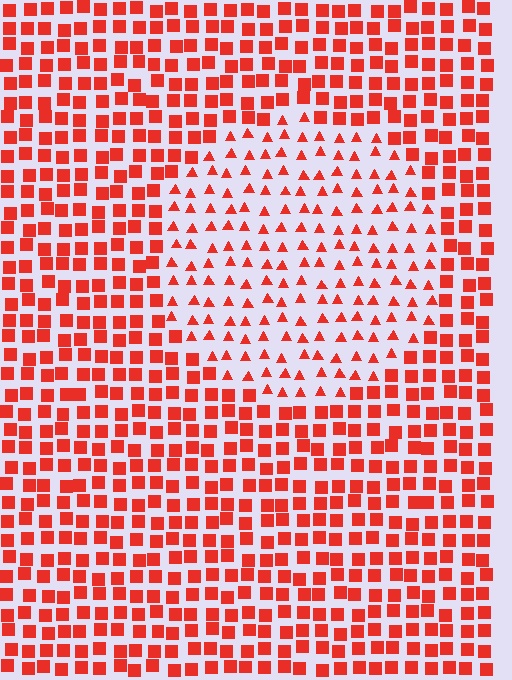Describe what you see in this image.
The image is filled with small red elements arranged in a uniform grid. A circle-shaped region contains triangles, while the surrounding area contains squares. The boundary is defined purely by the change in element shape.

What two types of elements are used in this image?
The image uses triangles inside the circle region and squares outside it.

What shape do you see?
I see a circle.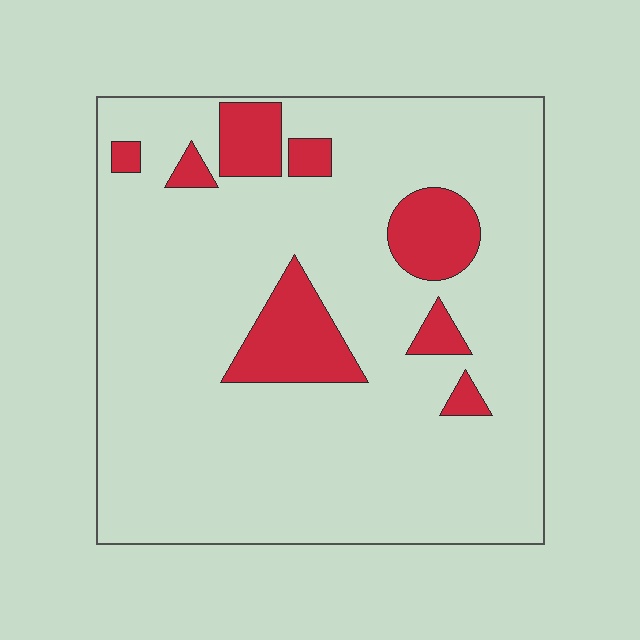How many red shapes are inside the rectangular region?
8.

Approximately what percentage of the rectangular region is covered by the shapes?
Approximately 15%.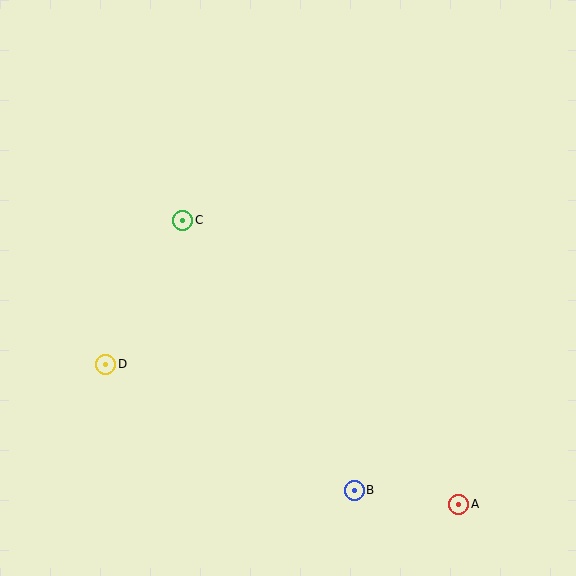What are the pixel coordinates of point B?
Point B is at (354, 490).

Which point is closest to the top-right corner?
Point C is closest to the top-right corner.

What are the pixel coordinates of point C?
Point C is at (183, 220).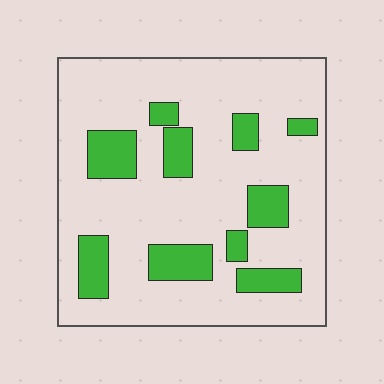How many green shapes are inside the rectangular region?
10.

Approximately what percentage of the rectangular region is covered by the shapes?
Approximately 20%.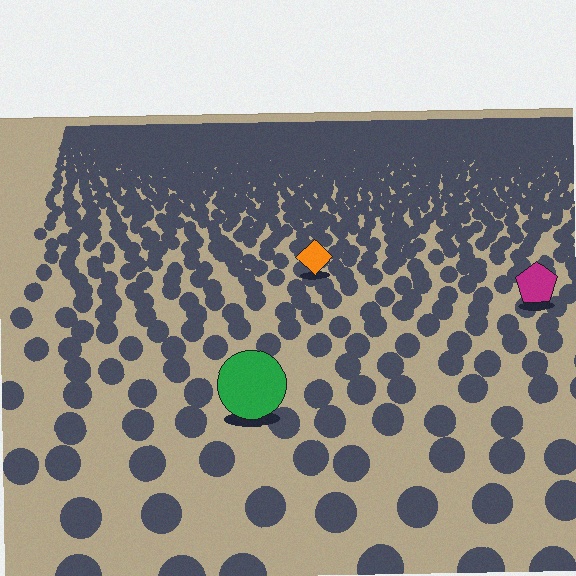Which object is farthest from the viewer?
The orange diamond is farthest from the viewer. It appears smaller and the ground texture around it is denser.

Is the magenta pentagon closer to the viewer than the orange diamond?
Yes. The magenta pentagon is closer — you can tell from the texture gradient: the ground texture is coarser near it.